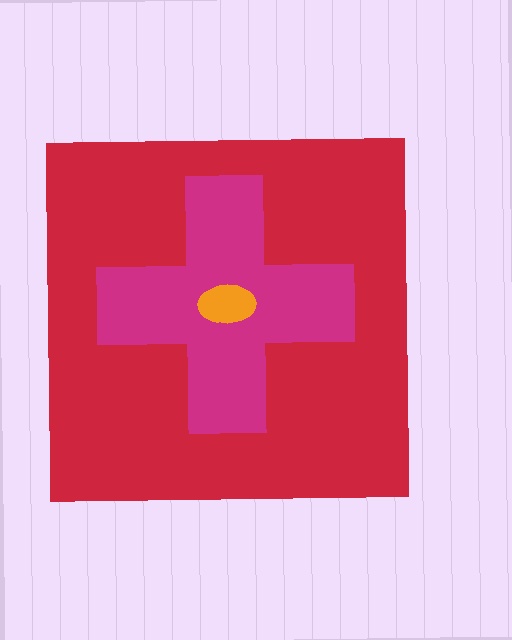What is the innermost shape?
The orange ellipse.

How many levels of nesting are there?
3.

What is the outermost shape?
The red square.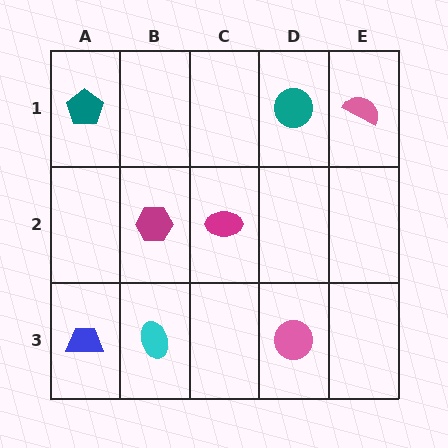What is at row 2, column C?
A magenta ellipse.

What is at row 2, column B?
A magenta hexagon.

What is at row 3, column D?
A pink circle.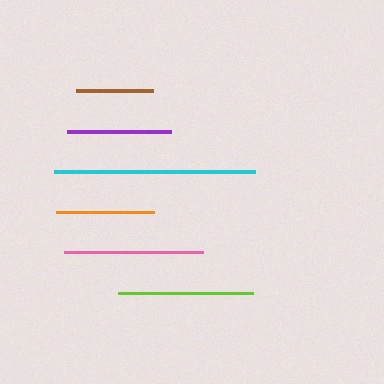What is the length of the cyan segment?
The cyan segment is approximately 201 pixels long.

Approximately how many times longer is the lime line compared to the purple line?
The lime line is approximately 1.3 times the length of the purple line.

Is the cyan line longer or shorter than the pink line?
The cyan line is longer than the pink line.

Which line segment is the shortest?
The brown line is the shortest at approximately 77 pixels.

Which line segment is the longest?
The cyan line is the longest at approximately 201 pixels.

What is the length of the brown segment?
The brown segment is approximately 77 pixels long.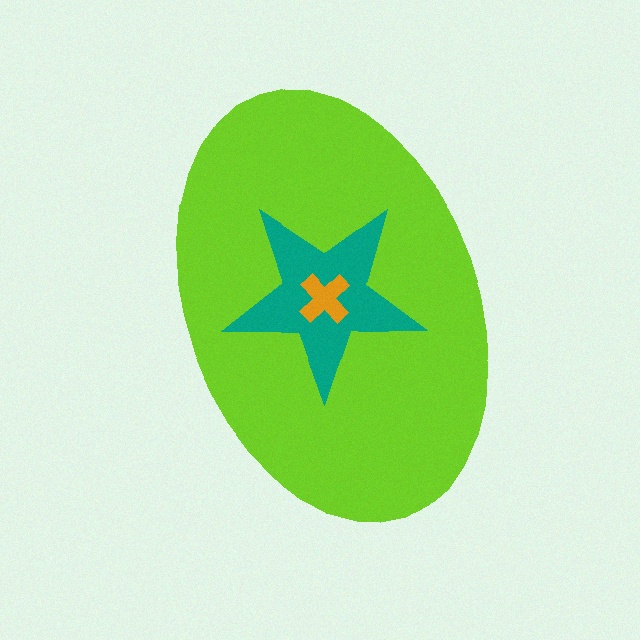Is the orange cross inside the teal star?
Yes.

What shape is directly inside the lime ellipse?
The teal star.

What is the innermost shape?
The orange cross.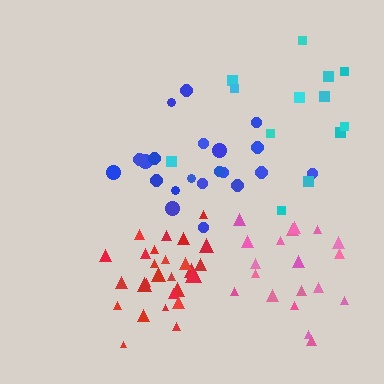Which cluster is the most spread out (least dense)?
Cyan.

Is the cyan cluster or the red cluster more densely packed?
Red.